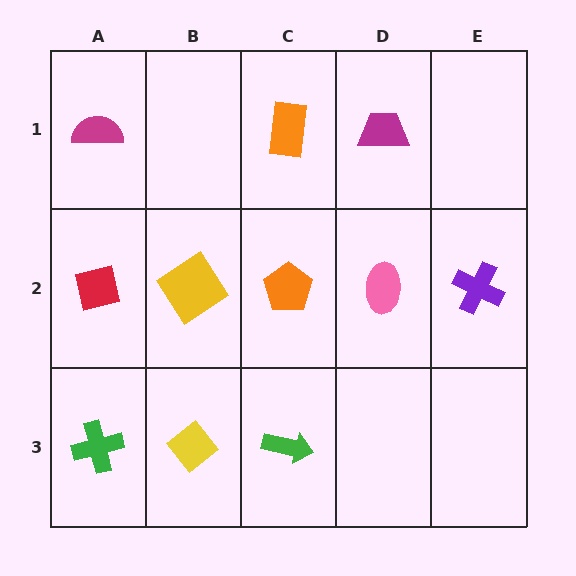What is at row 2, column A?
A red square.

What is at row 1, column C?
An orange rectangle.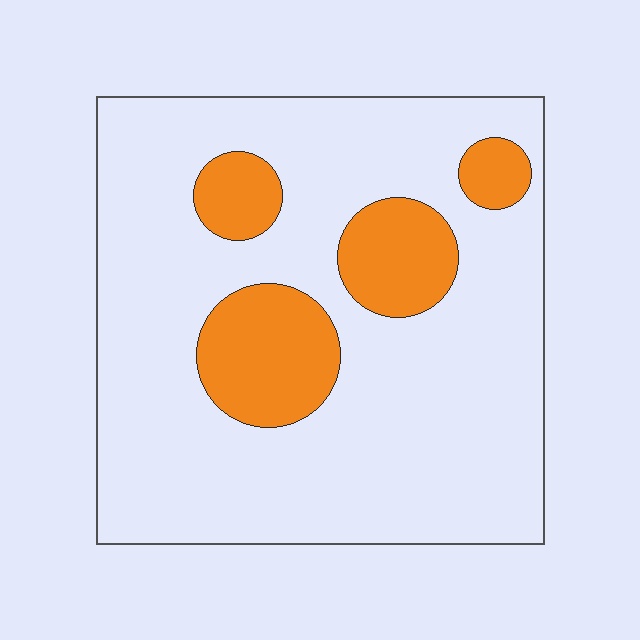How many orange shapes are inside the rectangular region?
4.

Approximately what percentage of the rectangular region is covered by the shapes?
Approximately 20%.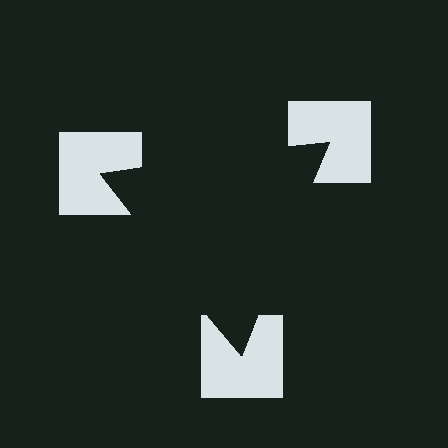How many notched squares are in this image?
There are 3 — one at each vertex of the illusory triangle.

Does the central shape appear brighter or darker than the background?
It typically appears slightly darker than the background, even though no actual brightness change is drawn.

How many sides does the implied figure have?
3 sides.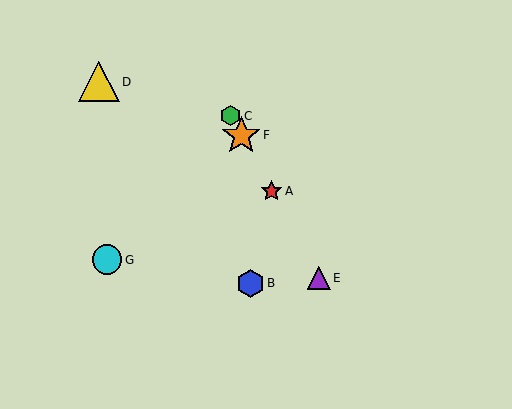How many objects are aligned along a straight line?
4 objects (A, C, E, F) are aligned along a straight line.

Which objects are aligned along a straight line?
Objects A, C, E, F are aligned along a straight line.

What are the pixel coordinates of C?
Object C is at (231, 116).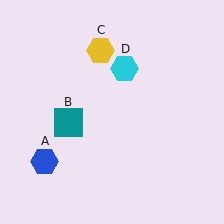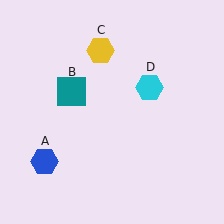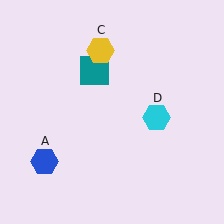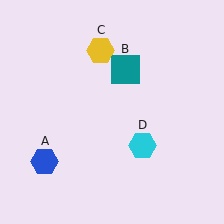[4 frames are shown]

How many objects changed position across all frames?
2 objects changed position: teal square (object B), cyan hexagon (object D).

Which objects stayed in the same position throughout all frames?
Blue hexagon (object A) and yellow hexagon (object C) remained stationary.